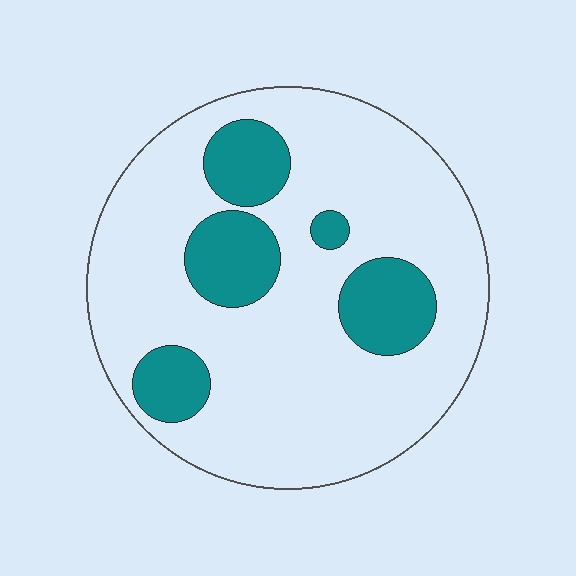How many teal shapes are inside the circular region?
5.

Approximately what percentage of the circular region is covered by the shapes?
Approximately 20%.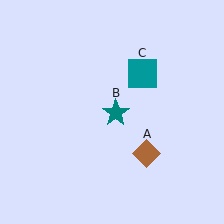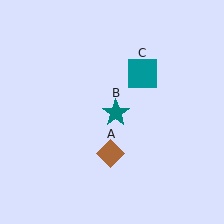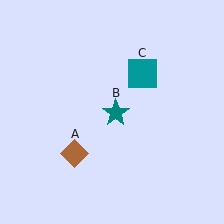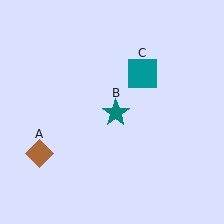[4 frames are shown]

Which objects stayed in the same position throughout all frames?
Teal star (object B) and teal square (object C) remained stationary.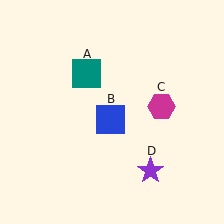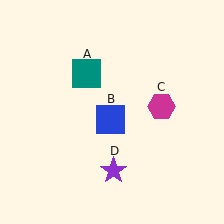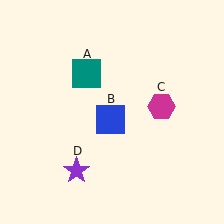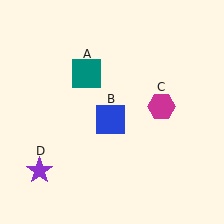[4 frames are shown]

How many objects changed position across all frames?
1 object changed position: purple star (object D).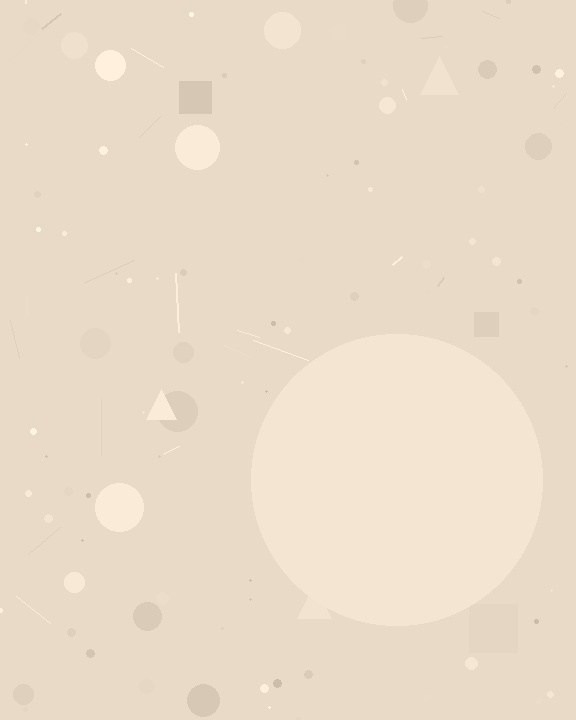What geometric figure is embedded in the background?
A circle is embedded in the background.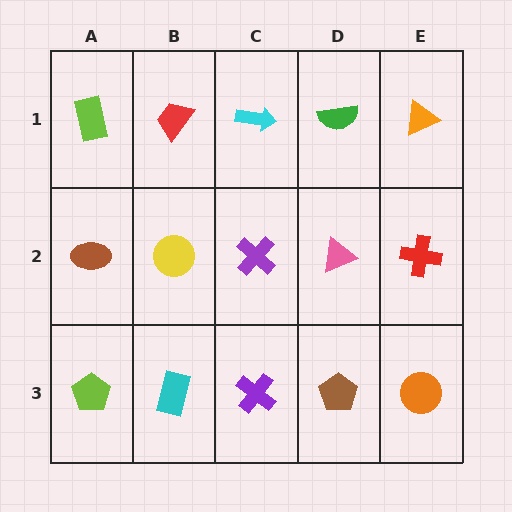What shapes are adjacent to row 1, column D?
A pink triangle (row 2, column D), a cyan arrow (row 1, column C), an orange triangle (row 1, column E).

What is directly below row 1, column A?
A brown ellipse.